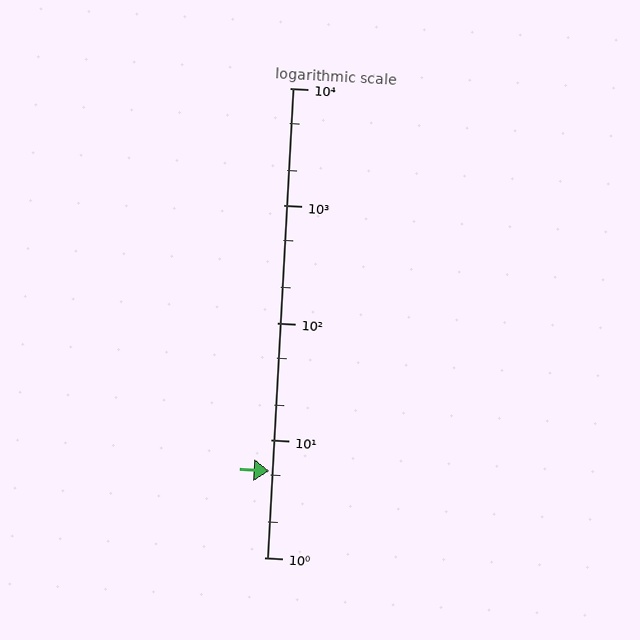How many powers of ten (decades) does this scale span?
The scale spans 4 decades, from 1 to 10000.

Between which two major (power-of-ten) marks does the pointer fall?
The pointer is between 1 and 10.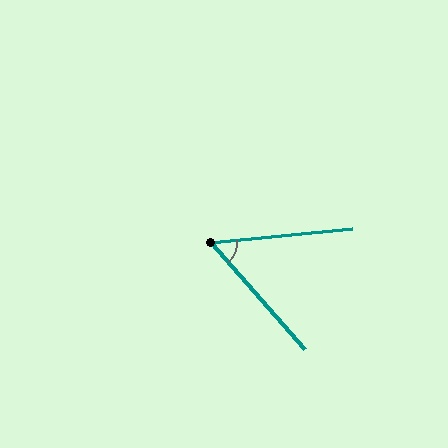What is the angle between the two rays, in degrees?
Approximately 55 degrees.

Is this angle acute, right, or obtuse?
It is acute.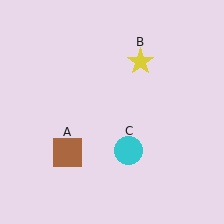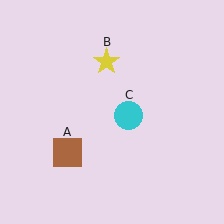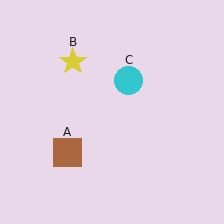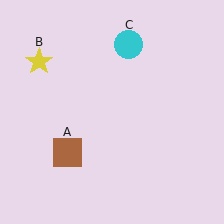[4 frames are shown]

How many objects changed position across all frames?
2 objects changed position: yellow star (object B), cyan circle (object C).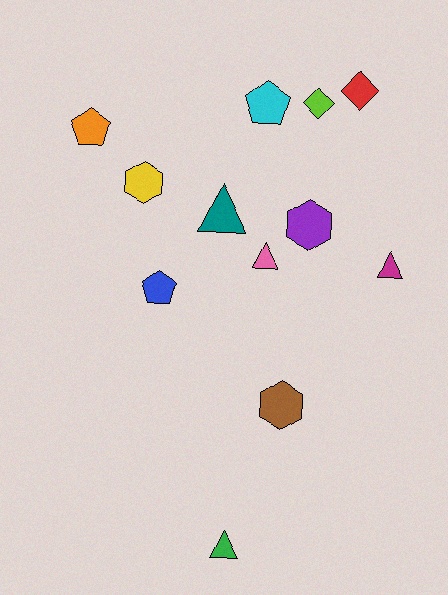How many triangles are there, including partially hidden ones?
There are 4 triangles.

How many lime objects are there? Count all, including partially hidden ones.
There is 1 lime object.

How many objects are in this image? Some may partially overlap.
There are 12 objects.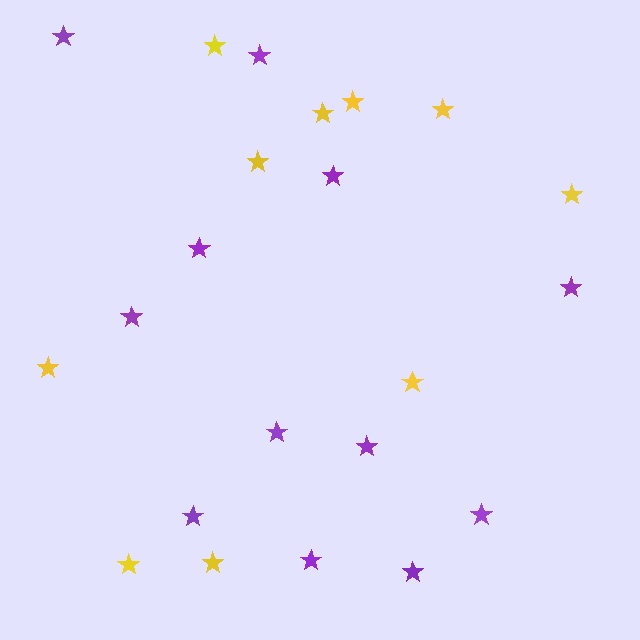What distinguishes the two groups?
There are 2 groups: one group of purple stars (12) and one group of yellow stars (10).